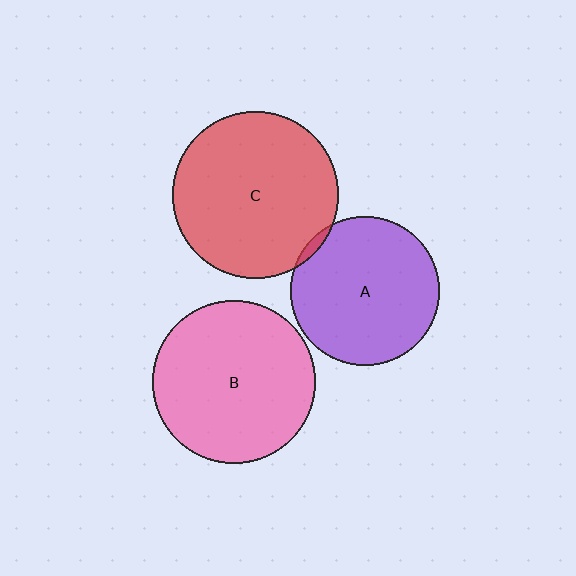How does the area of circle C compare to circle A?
Approximately 1.2 times.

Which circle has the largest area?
Circle C (red).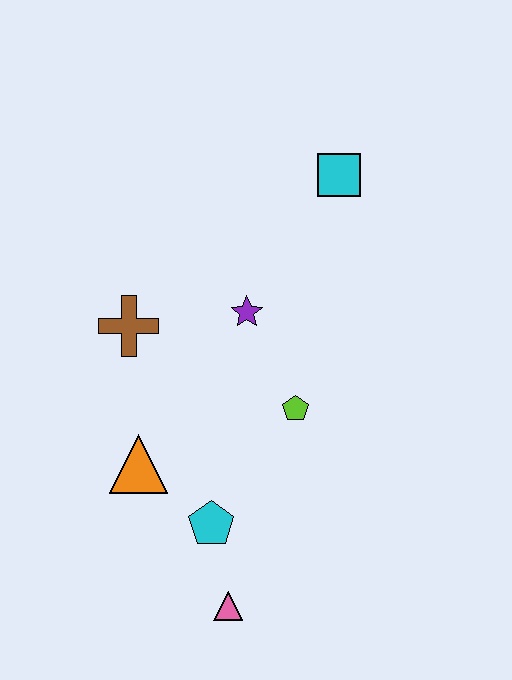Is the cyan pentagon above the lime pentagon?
No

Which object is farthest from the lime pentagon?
The cyan square is farthest from the lime pentagon.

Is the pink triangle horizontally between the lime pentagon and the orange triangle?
Yes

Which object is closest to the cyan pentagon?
The pink triangle is closest to the cyan pentagon.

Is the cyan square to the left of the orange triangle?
No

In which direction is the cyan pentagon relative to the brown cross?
The cyan pentagon is below the brown cross.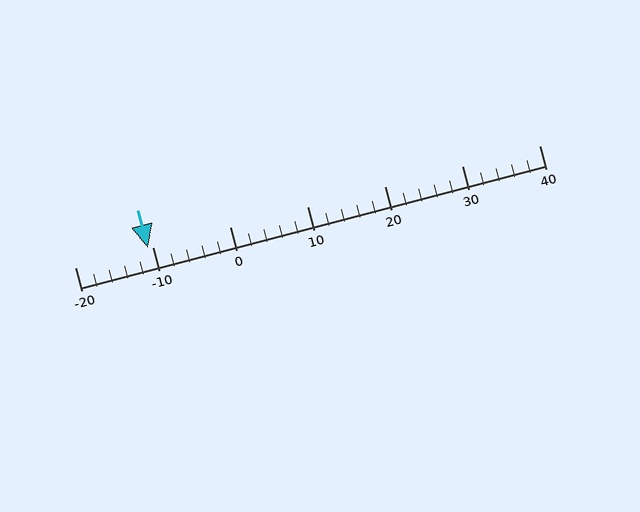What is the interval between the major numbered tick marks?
The major tick marks are spaced 10 units apart.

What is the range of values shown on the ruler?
The ruler shows values from -20 to 40.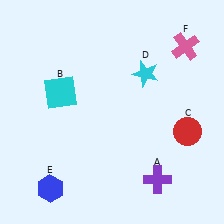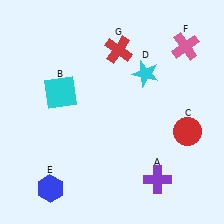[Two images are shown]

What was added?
A red cross (G) was added in Image 2.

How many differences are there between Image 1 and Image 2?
There is 1 difference between the two images.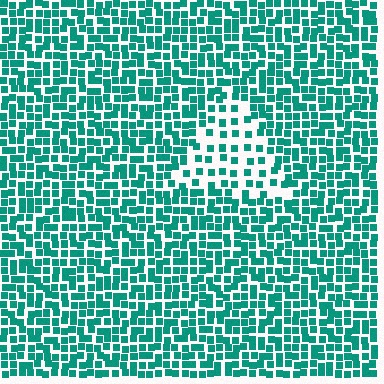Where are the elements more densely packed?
The elements are more densely packed outside the triangle boundary.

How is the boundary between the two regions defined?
The boundary is defined by a change in element density (approximately 2.2x ratio). All elements are the same color, size, and shape.